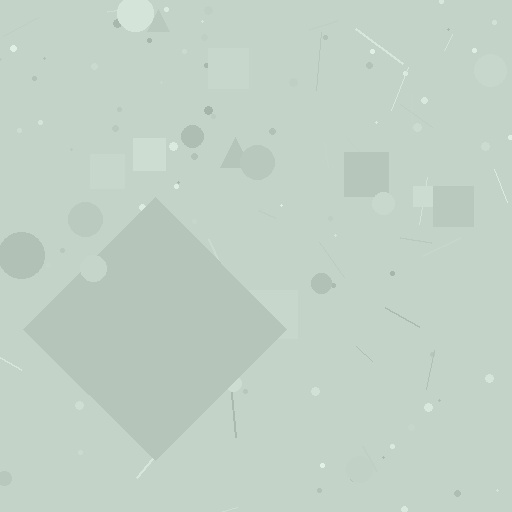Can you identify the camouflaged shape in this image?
The camouflaged shape is a diamond.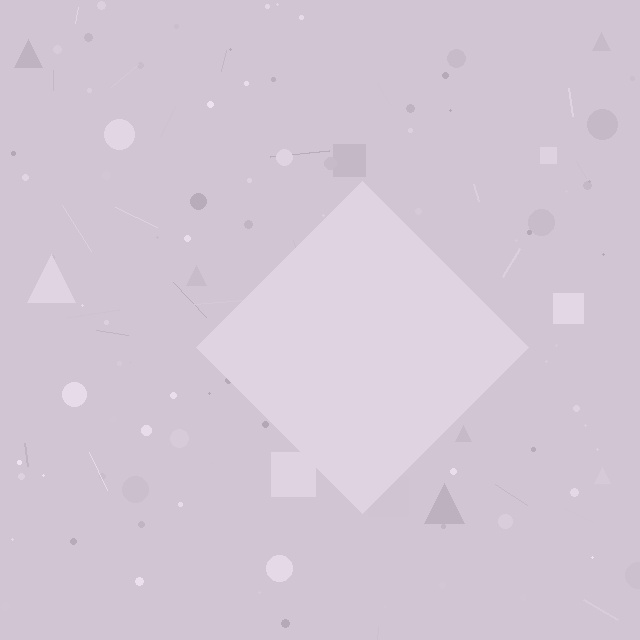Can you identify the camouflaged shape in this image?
The camouflaged shape is a diamond.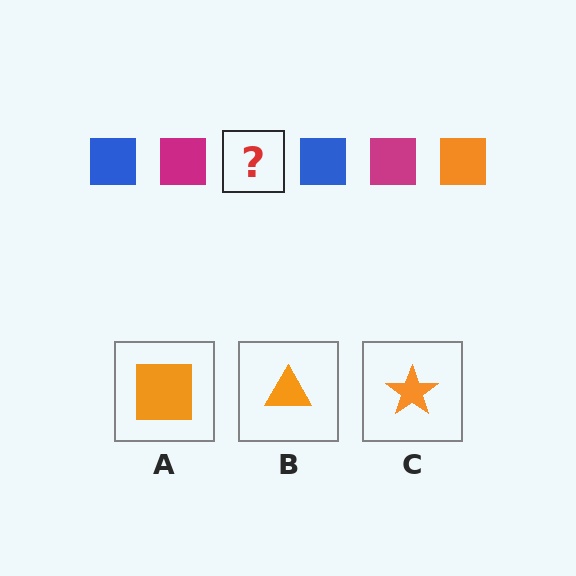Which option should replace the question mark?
Option A.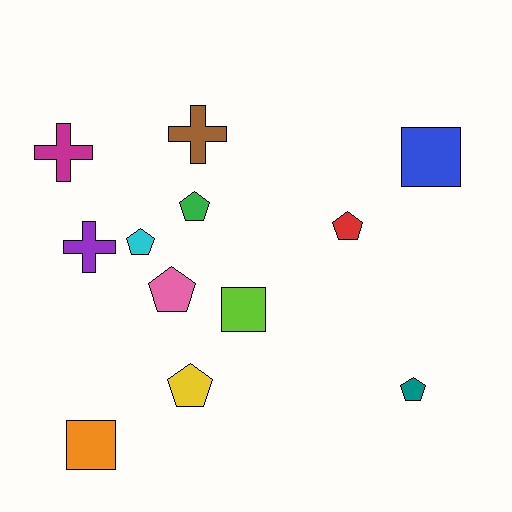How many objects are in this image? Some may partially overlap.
There are 12 objects.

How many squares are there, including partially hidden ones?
There are 3 squares.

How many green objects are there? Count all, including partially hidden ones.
There is 1 green object.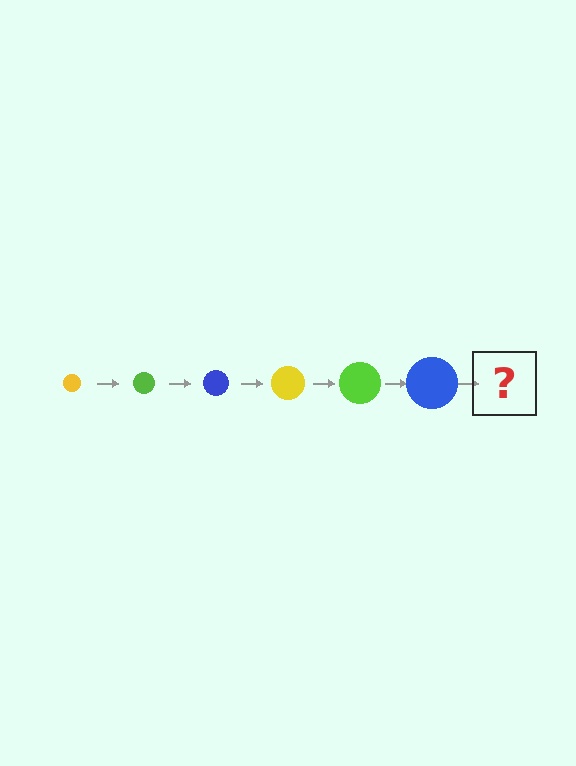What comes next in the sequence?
The next element should be a yellow circle, larger than the previous one.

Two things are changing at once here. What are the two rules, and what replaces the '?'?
The two rules are that the circle grows larger each step and the color cycles through yellow, lime, and blue. The '?' should be a yellow circle, larger than the previous one.